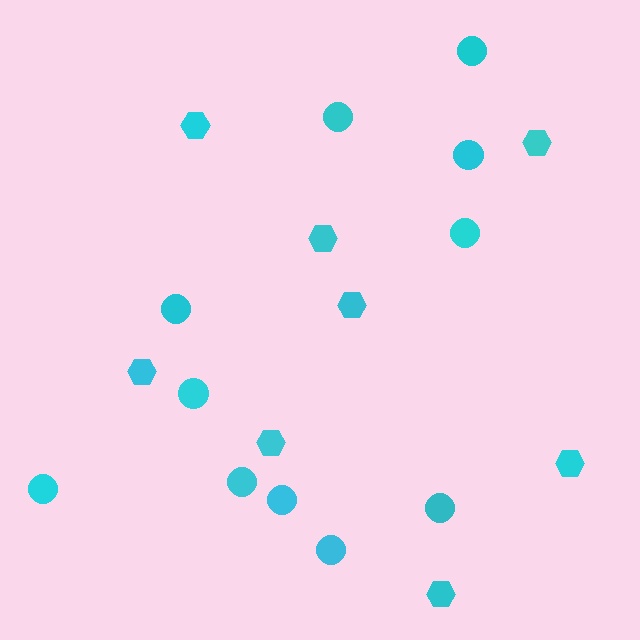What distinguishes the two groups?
There are 2 groups: one group of circles (11) and one group of hexagons (8).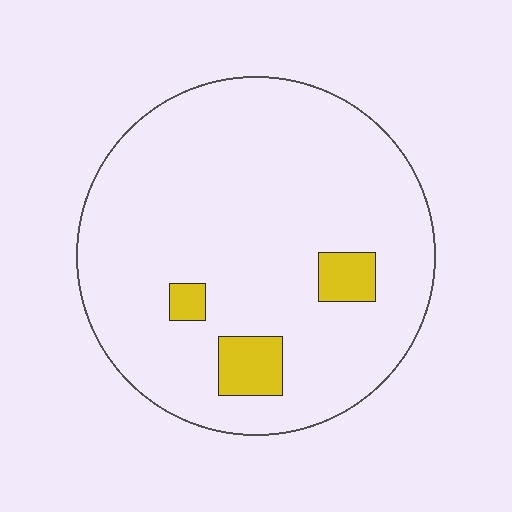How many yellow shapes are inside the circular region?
3.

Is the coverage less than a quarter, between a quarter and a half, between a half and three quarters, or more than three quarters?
Less than a quarter.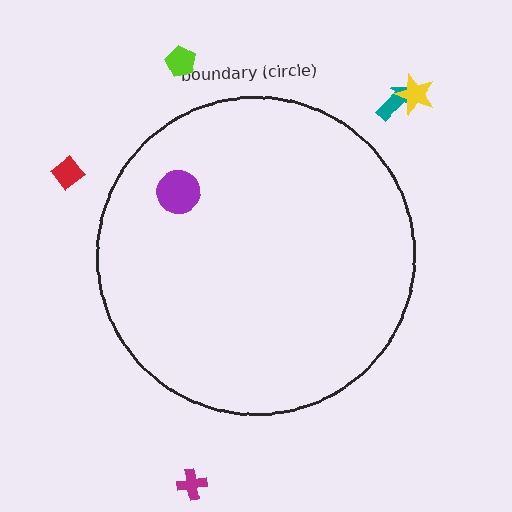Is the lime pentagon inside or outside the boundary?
Outside.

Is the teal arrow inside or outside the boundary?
Outside.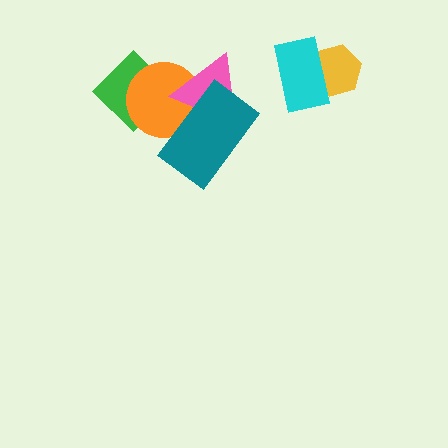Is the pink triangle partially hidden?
Yes, it is partially covered by another shape.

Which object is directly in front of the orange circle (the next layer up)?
The pink triangle is directly in front of the orange circle.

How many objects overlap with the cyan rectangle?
1 object overlaps with the cyan rectangle.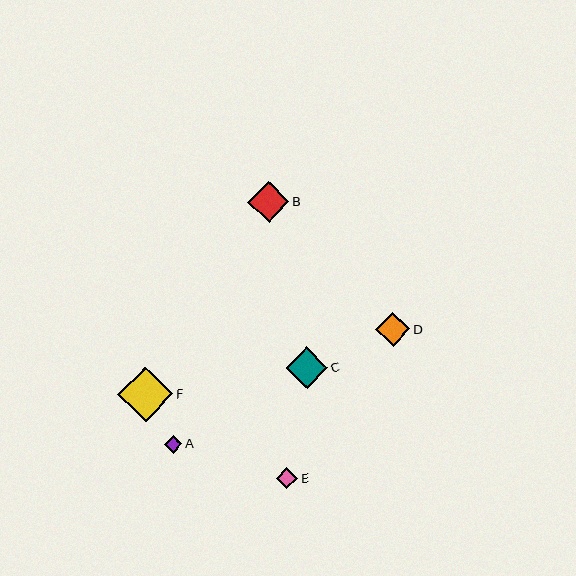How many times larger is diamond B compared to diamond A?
Diamond B is approximately 2.4 times the size of diamond A.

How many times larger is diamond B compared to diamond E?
Diamond B is approximately 2.0 times the size of diamond E.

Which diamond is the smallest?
Diamond A is the smallest with a size of approximately 17 pixels.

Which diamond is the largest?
Diamond F is the largest with a size of approximately 55 pixels.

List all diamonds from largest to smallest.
From largest to smallest: F, C, B, D, E, A.